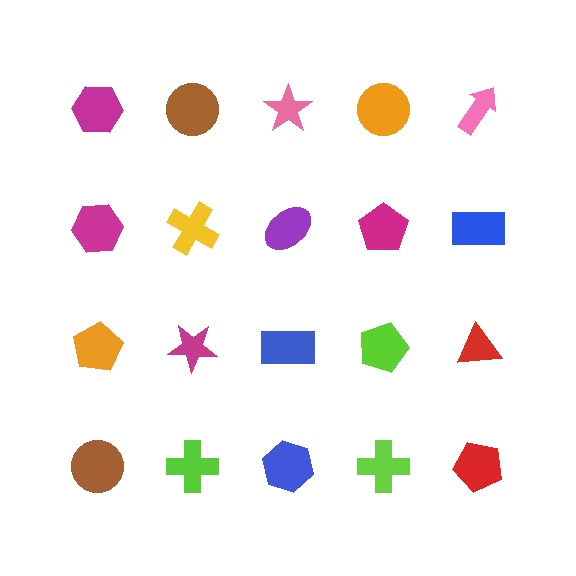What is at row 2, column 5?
A blue rectangle.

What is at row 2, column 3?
A purple ellipse.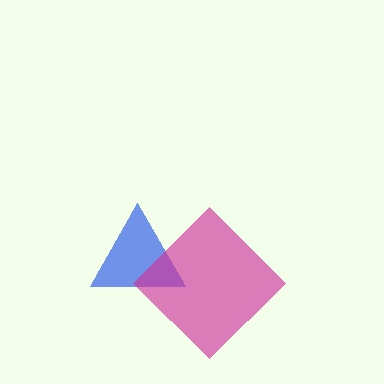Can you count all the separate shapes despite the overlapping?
Yes, there are 2 separate shapes.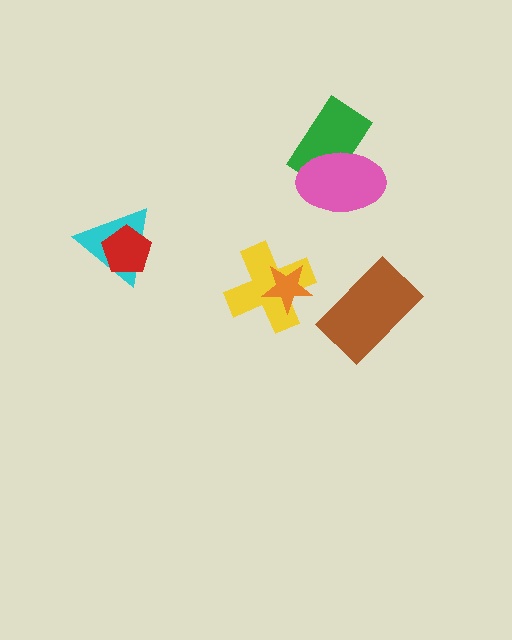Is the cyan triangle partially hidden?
Yes, it is partially covered by another shape.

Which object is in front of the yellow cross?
The orange star is in front of the yellow cross.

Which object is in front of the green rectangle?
The pink ellipse is in front of the green rectangle.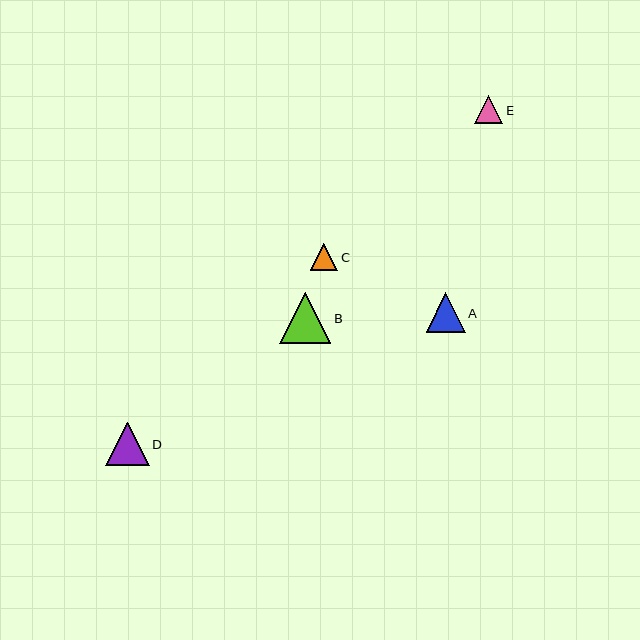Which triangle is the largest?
Triangle B is the largest with a size of approximately 51 pixels.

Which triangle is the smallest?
Triangle C is the smallest with a size of approximately 28 pixels.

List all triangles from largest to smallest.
From largest to smallest: B, D, A, E, C.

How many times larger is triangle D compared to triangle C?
Triangle D is approximately 1.6 times the size of triangle C.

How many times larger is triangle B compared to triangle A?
Triangle B is approximately 1.3 times the size of triangle A.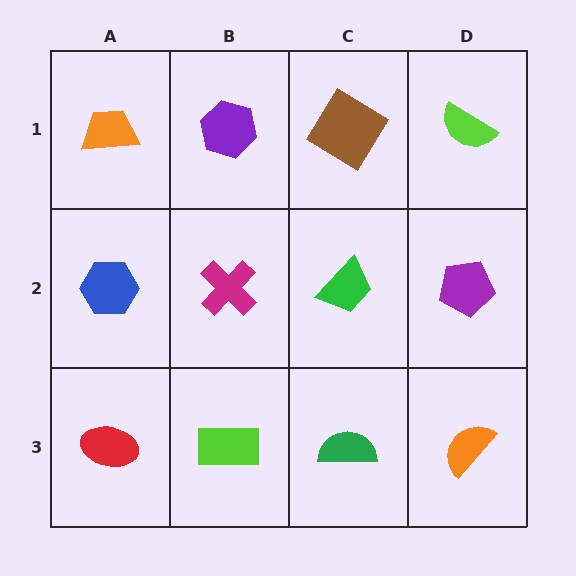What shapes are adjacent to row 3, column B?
A magenta cross (row 2, column B), a red ellipse (row 3, column A), a green semicircle (row 3, column C).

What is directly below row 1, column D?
A purple pentagon.